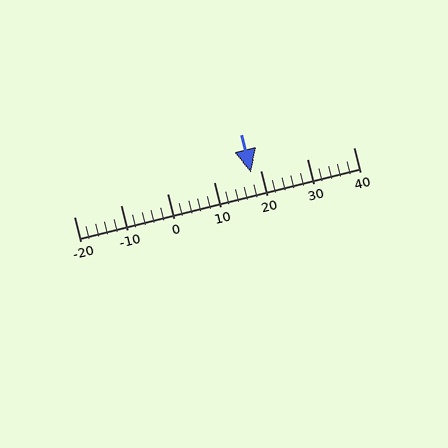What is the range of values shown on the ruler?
The ruler shows values from -20 to 40.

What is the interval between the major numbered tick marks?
The major tick marks are spaced 10 units apart.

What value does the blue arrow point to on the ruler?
The blue arrow points to approximately 18.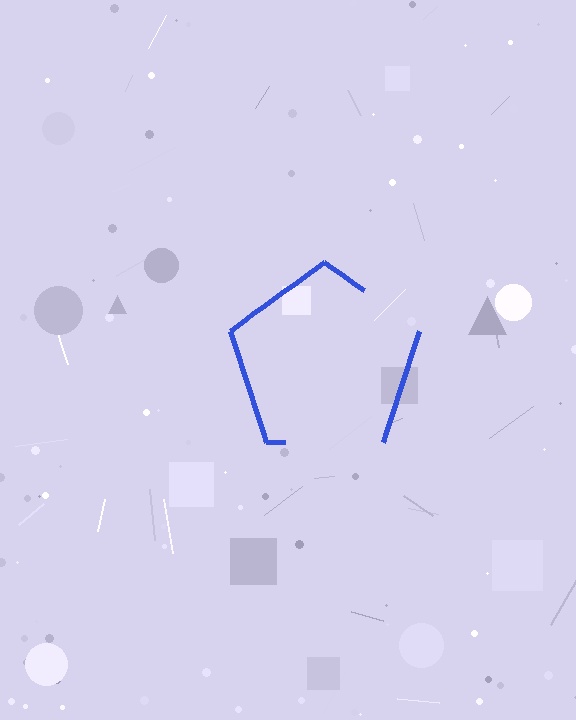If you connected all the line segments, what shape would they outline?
They would outline a pentagon.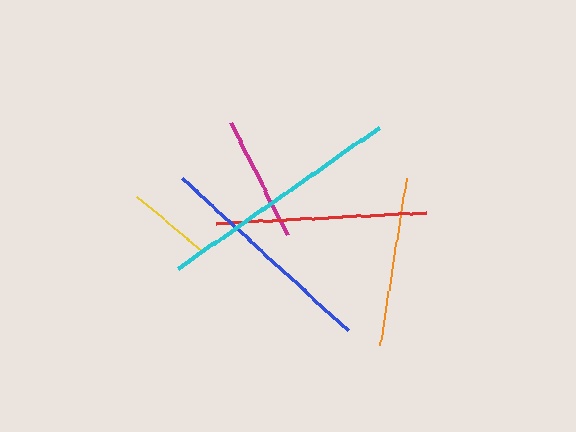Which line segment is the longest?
The cyan line is the longest at approximately 245 pixels.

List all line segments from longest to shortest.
From longest to shortest: cyan, blue, red, orange, magenta, yellow.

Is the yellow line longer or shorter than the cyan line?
The cyan line is longer than the yellow line.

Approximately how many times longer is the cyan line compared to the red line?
The cyan line is approximately 1.2 times the length of the red line.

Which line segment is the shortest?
The yellow line is the shortest at approximately 85 pixels.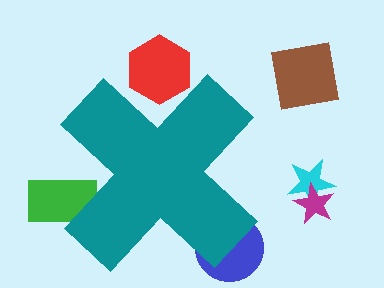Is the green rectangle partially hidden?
Yes, the green rectangle is partially hidden behind the teal cross.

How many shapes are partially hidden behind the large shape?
3 shapes are partially hidden.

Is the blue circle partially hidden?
Yes, the blue circle is partially hidden behind the teal cross.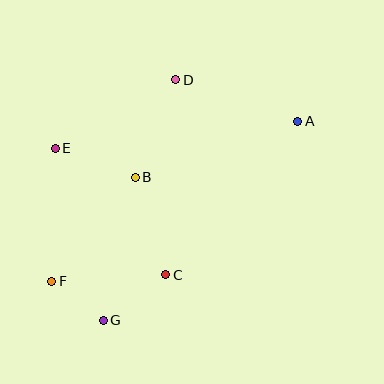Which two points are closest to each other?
Points F and G are closest to each other.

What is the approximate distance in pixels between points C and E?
The distance between C and E is approximately 168 pixels.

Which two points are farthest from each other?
Points A and F are farthest from each other.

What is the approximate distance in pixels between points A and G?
The distance between A and G is approximately 278 pixels.